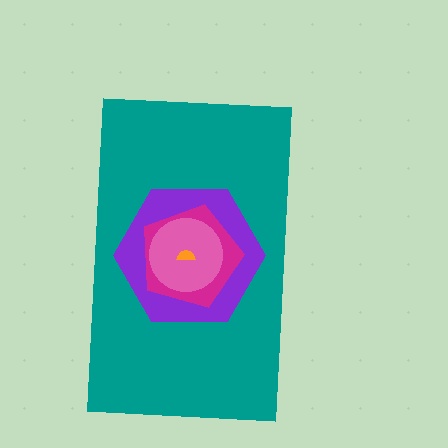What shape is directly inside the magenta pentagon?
The pink circle.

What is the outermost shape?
The teal rectangle.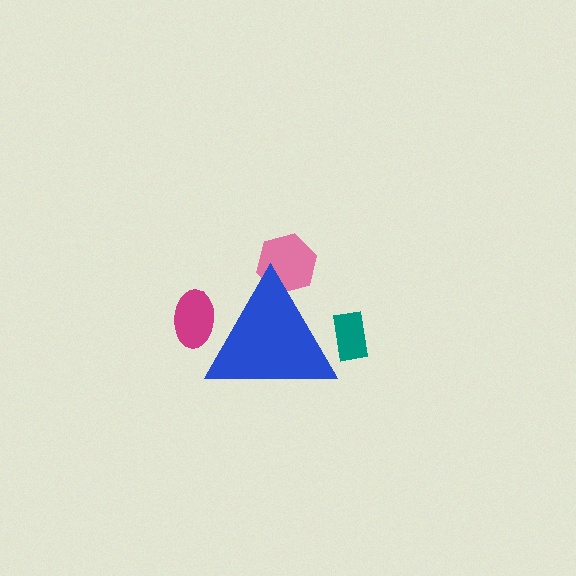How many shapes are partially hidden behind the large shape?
3 shapes are partially hidden.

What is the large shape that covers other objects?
A blue triangle.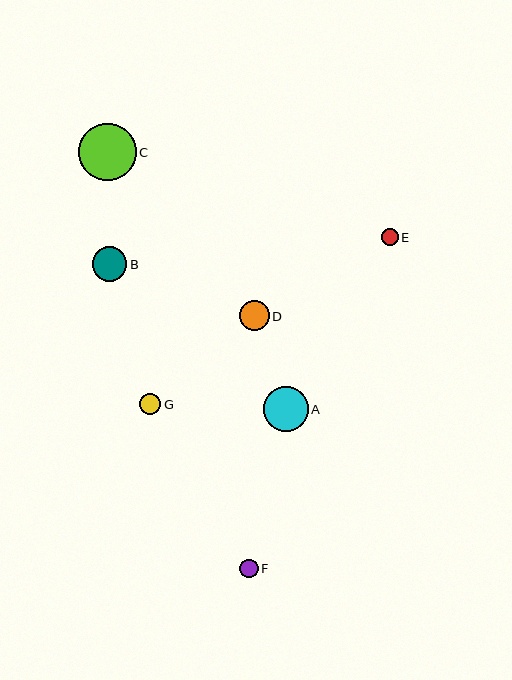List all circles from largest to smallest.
From largest to smallest: C, A, B, D, G, F, E.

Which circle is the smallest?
Circle E is the smallest with a size of approximately 17 pixels.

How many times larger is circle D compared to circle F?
Circle D is approximately 1.6 times the size of circle F.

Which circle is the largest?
Circle C is the largest with a size of approximately 58 pixels.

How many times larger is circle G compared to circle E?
Circle G is approximately 1.3 times the size of circle E.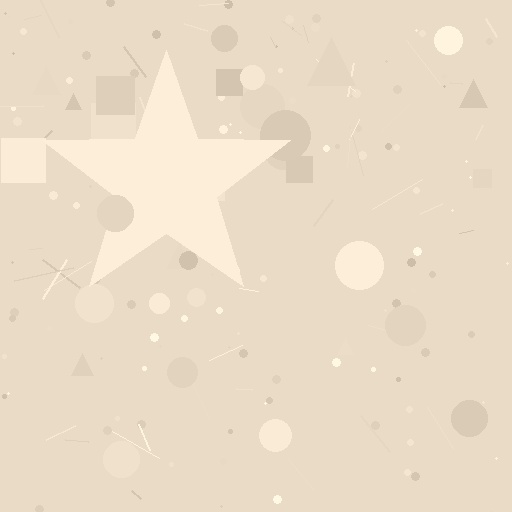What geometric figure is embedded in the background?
A star is embedded in the background.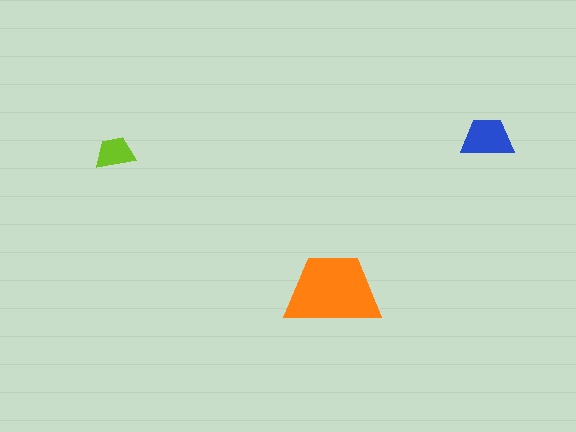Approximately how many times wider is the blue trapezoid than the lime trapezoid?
About 1.5 times wider.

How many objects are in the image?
There are 3 objects in the image.